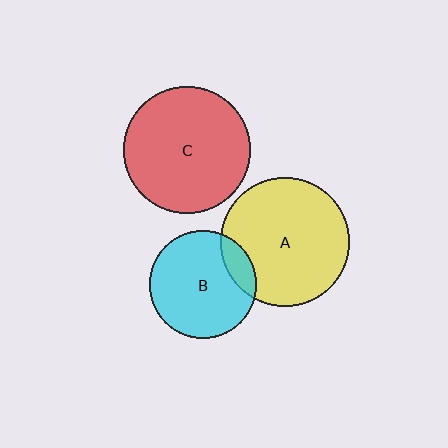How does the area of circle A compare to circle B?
Approximately 1.4 times.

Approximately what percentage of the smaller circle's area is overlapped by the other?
Approximately 15%.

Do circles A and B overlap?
Yes.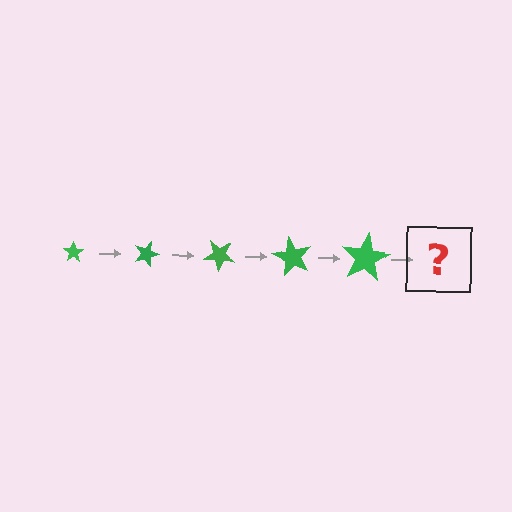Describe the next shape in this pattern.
It should be a star, larger than the previous one and rotated 100 degrees from the start.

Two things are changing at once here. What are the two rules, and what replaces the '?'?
The two rules are that the star grows larger each step and it rotates 20 degrees each step. The '?' should be a star, larger than the previous one and rotated 100 degrees from the start.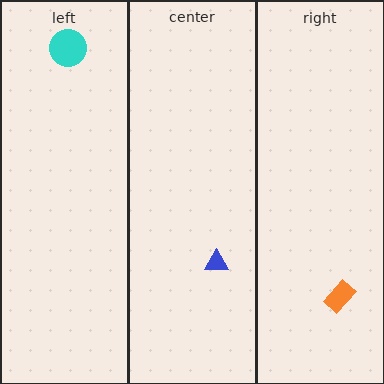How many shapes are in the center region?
1.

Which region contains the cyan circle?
The left region.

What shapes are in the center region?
The blue triangle.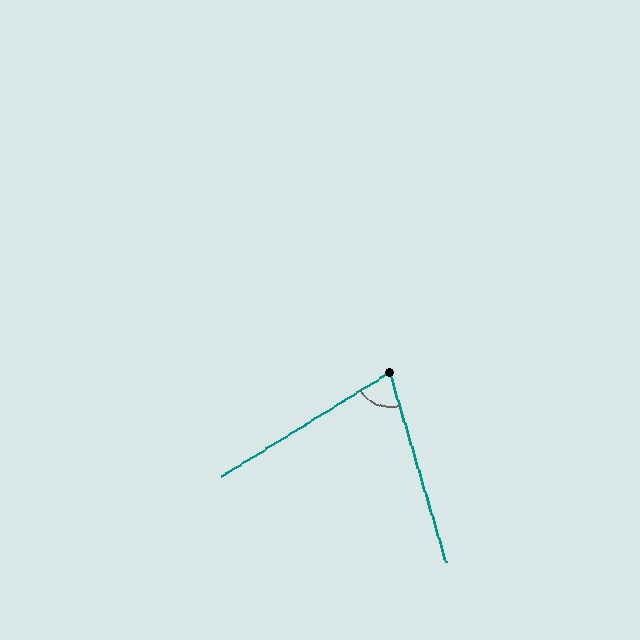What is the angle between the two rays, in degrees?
Approximately 75 degrees.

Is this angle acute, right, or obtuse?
It is acute.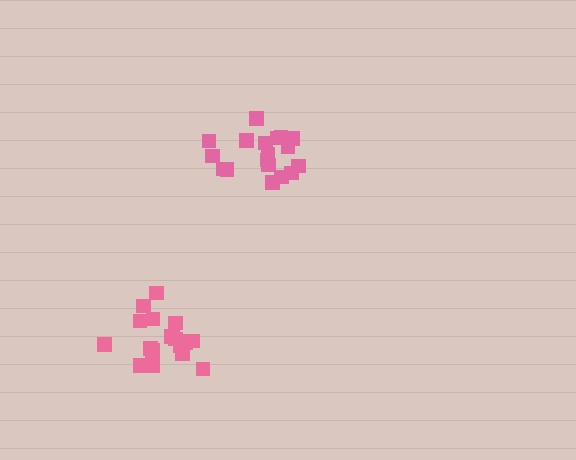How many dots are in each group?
Group 1: 18 dots, Group 2: 19 dots (37 total).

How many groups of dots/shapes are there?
There are 2 groups.